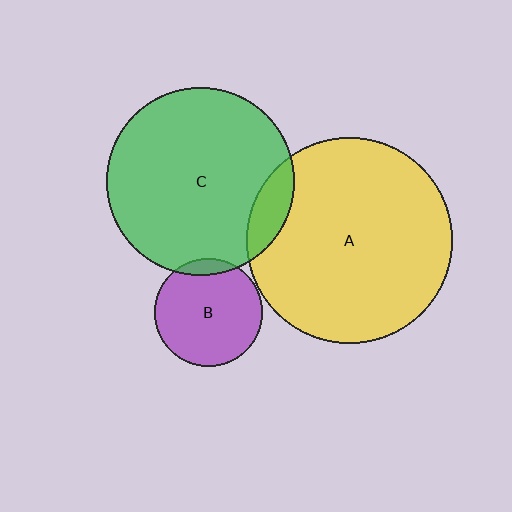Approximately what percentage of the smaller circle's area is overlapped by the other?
Approximately 10%.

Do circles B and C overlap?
Yes.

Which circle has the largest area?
Circle A (yellow).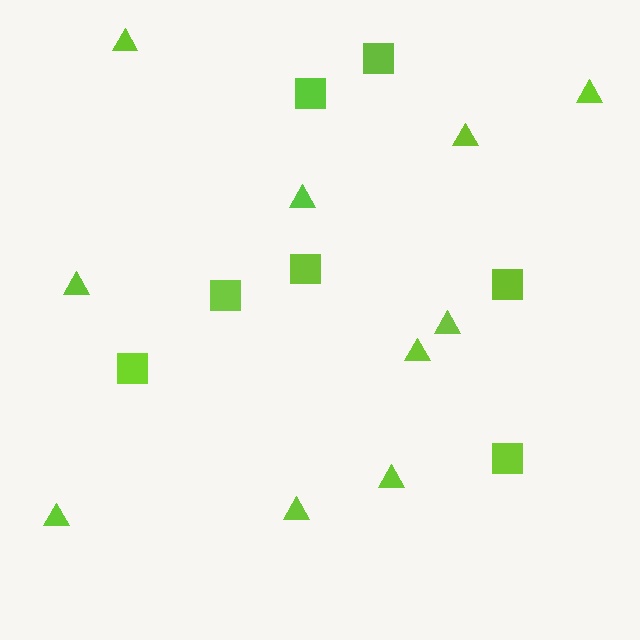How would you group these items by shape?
There are 2 groups: one group of squares (7) and one group of triangles (10).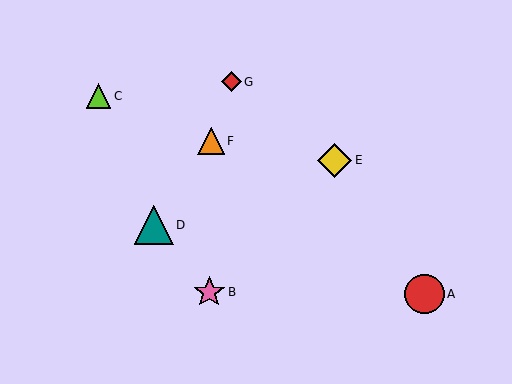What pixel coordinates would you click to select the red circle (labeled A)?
Click at (424, 294) to select the red circle A.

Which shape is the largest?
The red circle (labeled A) is the largest.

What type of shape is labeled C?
Shape C is a lime triangle.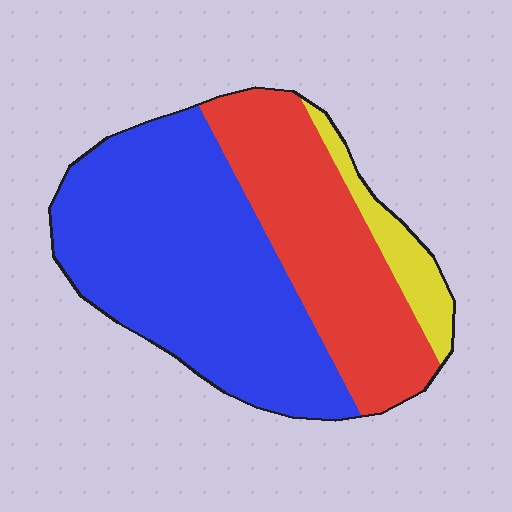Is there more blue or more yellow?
Blue.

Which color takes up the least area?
Yellow, at roughly 10%.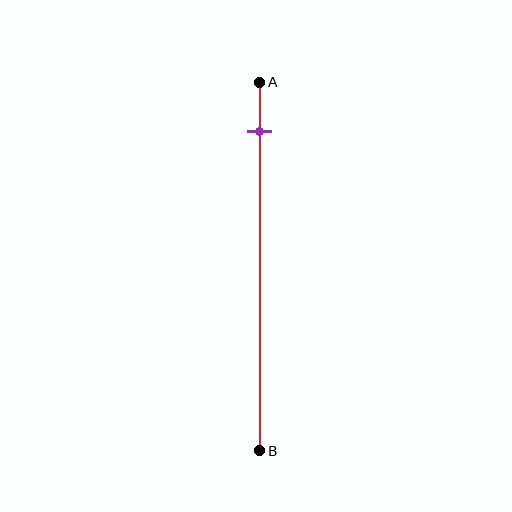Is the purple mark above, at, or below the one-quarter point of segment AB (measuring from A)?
The purple mark is above the one-quarter point of segment AB.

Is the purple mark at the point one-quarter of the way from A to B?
No, the mark is at about 15% from A, not at the 25% one-quarter point.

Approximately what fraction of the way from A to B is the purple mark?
The purple mark is approximately 15% of the way from A to B.